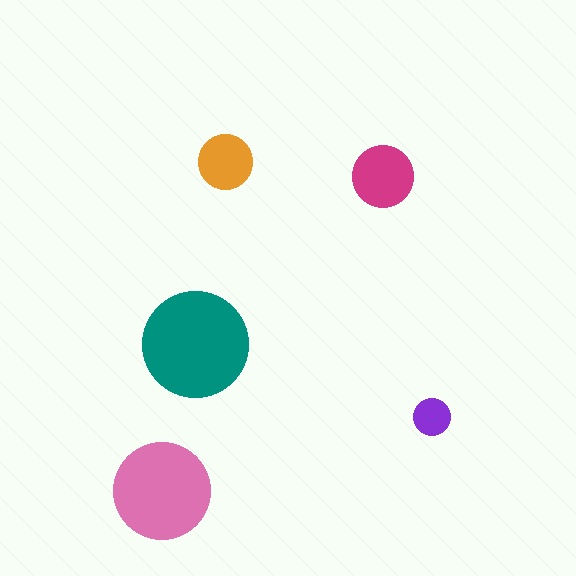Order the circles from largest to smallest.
the teal one, the pink one, the magenta one, the orange one, the purple one.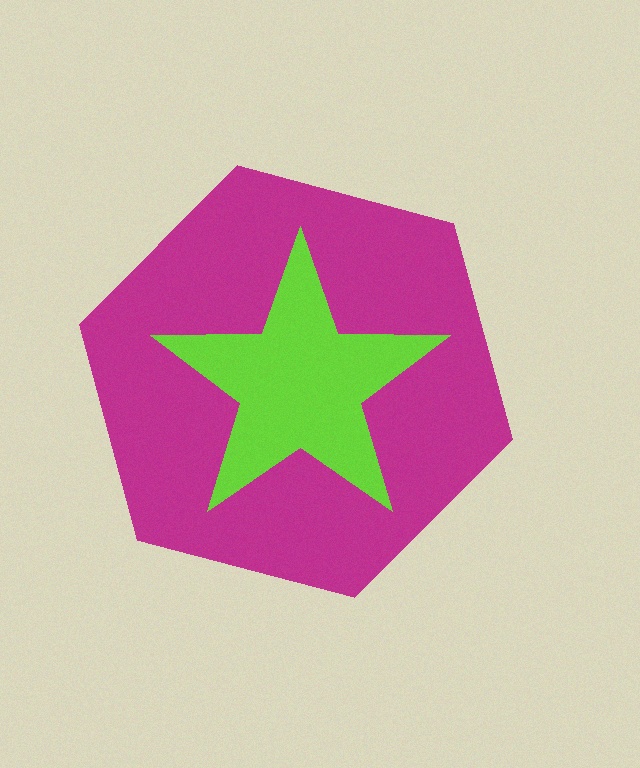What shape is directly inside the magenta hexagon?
The lime star.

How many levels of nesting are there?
2.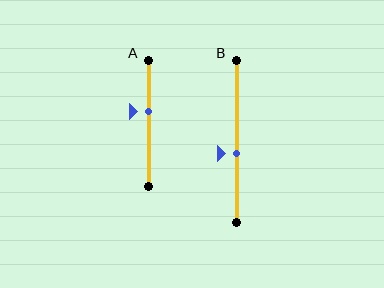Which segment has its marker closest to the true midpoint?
Segment B has its marker closest to the true midpoint.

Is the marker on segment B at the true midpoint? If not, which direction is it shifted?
No, the marker on segment B is shifted downward by about 8% of the segment length.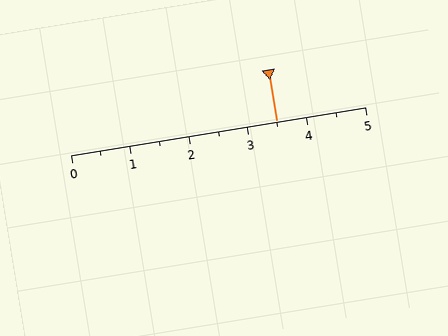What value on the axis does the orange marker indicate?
The marker indicates approximately 3.5.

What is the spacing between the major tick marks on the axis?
The major ticks are spaced 1 apart.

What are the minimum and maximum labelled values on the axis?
The axis runs from 0 to 5.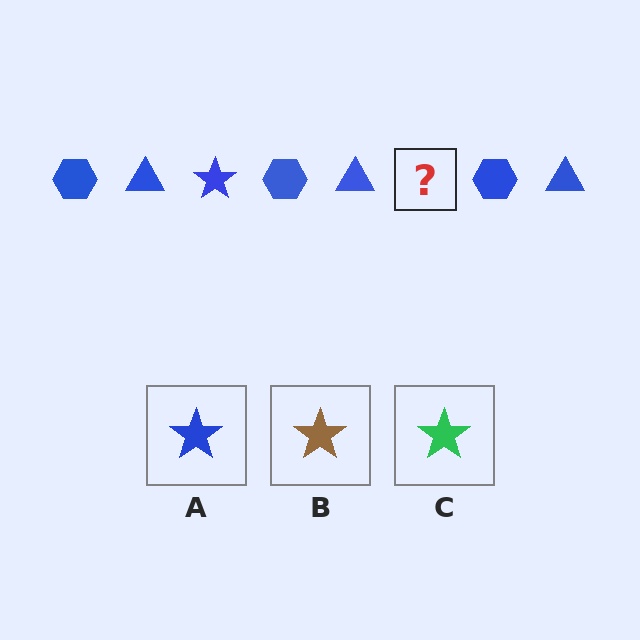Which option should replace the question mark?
Option A.